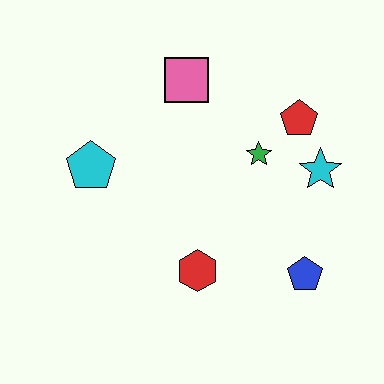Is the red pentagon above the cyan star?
Yes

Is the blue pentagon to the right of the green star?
Yes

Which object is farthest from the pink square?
The blue pentagon is farthest from the pink square.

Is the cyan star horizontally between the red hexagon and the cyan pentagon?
No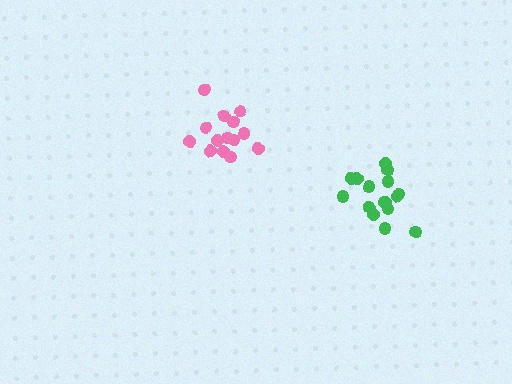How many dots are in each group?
Group 1: 14 dots, Group 2: 16 dots (30 total).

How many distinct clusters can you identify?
There are 2 distinct clusters.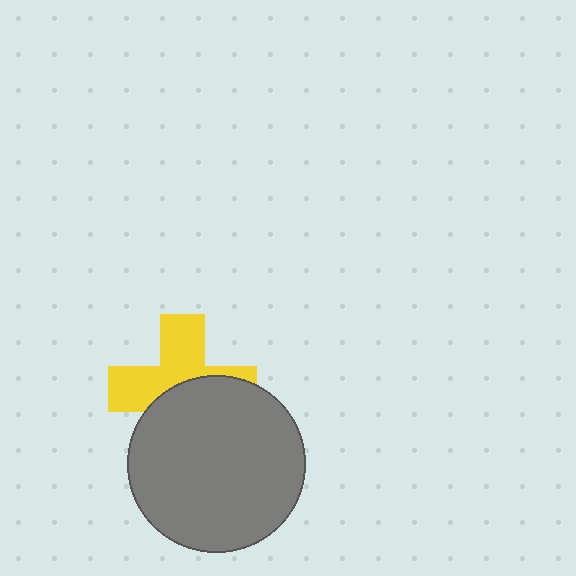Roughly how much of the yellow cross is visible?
About half of it is visible (roughly 52%).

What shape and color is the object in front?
The object in front is a gray circle.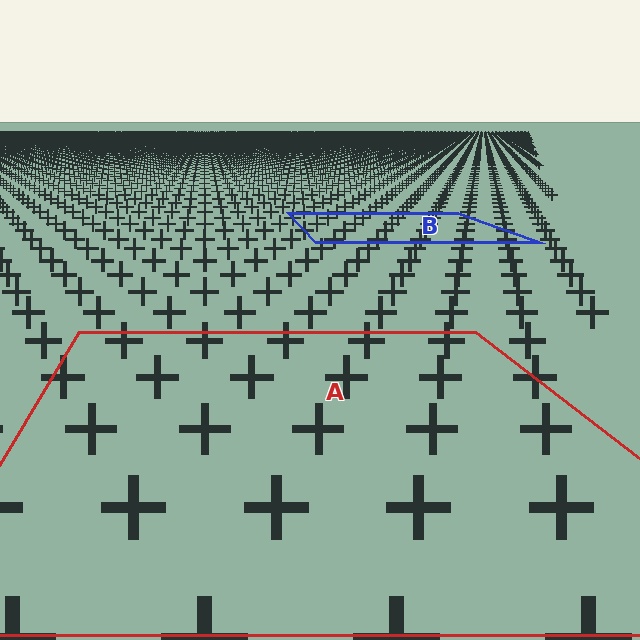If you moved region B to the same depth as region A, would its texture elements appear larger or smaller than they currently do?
They would appear larger. At a closer depth, the same texture elements are projected at a bigger on-screen size.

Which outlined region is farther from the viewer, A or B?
Region B is farther from the viewer — the texture elements inside it appear smaller and more densely packed.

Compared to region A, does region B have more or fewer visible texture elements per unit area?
Region B has more texture elements per unit area — they are packed more densely because it is farther away.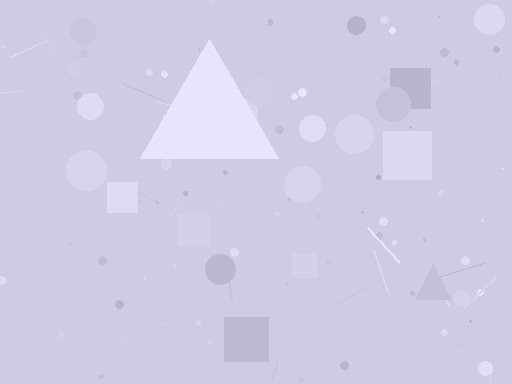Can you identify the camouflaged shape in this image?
The camouflaged shape is a triangle.